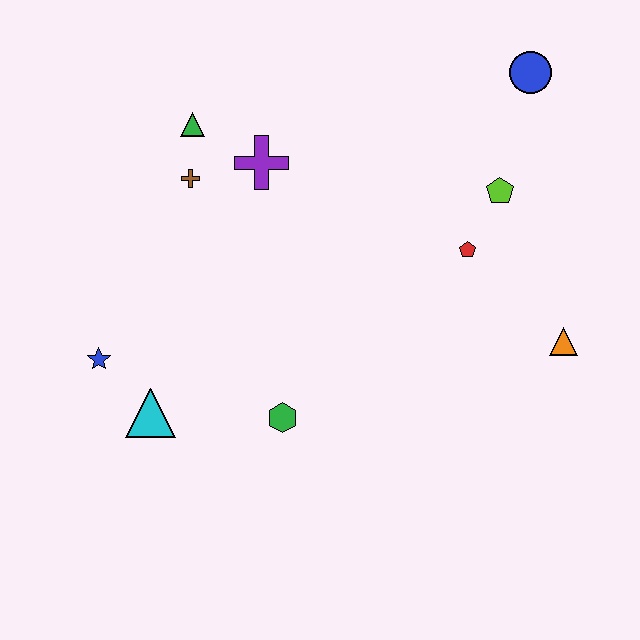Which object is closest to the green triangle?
The brown cross is closest to the green triangle.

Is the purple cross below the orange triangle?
No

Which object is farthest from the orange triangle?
The blue star is farthest from the orange triangle.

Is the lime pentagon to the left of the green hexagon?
No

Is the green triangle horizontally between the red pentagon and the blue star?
Yes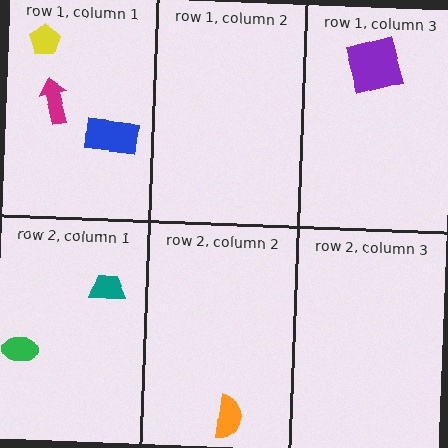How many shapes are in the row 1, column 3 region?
1.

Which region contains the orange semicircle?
The row 2, column 2 region.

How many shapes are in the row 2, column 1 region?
2.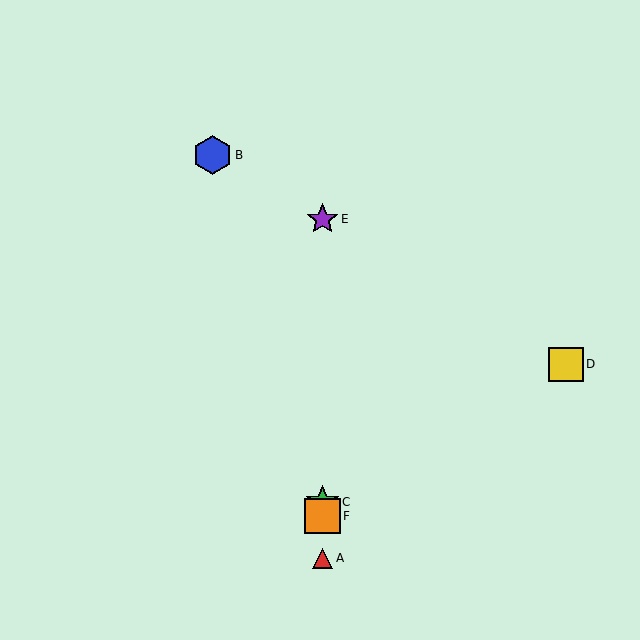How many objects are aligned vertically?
4 objects (A, C, E, F) are aligned vertically.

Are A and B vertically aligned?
No, A is at x≈323 and B is at x≈212.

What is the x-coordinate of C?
Object C is at x≈323.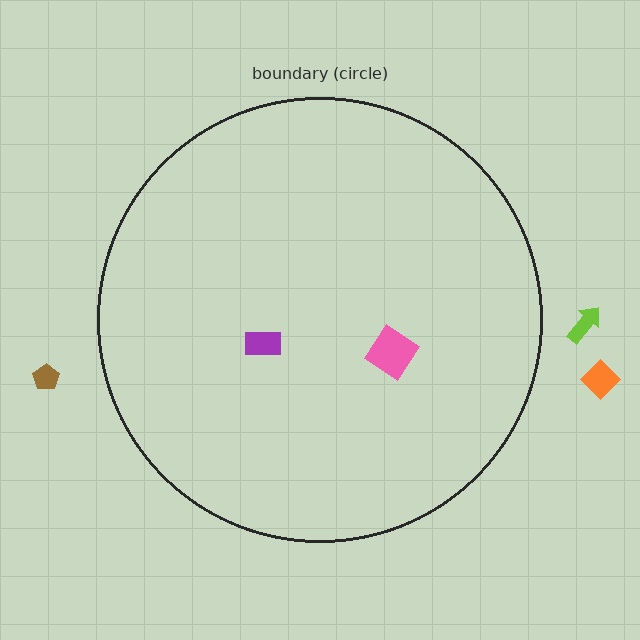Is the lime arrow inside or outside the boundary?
Outside.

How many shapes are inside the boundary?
2 inside, 3 outside.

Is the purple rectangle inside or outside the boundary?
Inside.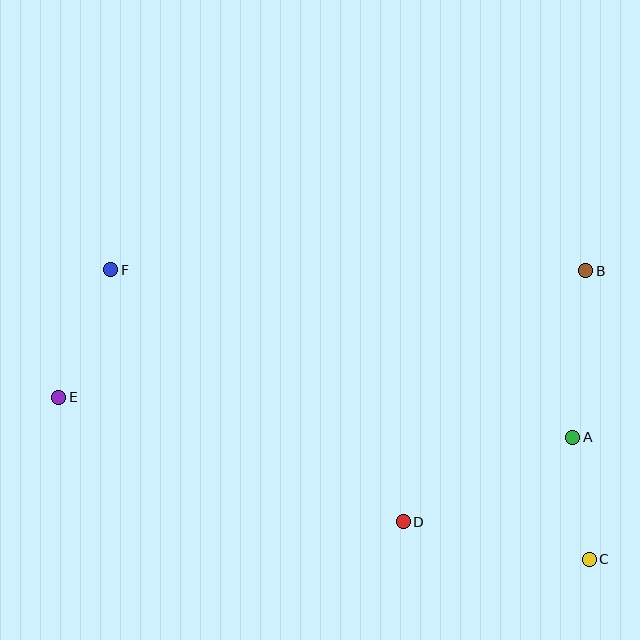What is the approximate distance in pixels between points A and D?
The distance between A and D is approximately 189 pixels.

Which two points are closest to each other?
Points A and C are closest to each other.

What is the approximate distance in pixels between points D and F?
The distance between D and F is approximately 386 pixels.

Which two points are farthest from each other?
Points C and F are farthest from each other.